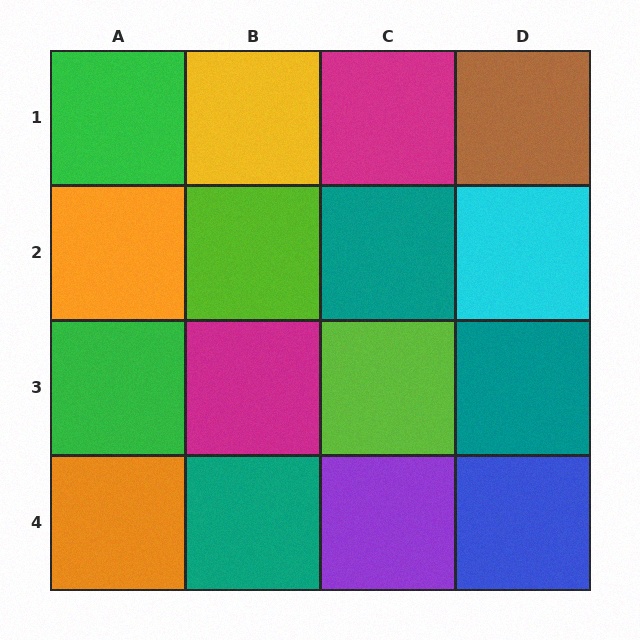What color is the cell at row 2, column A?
Orange.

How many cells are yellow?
1 cell is yellow.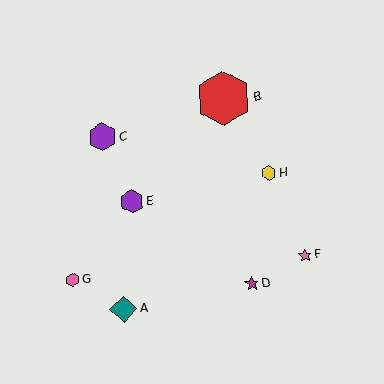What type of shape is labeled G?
Shape G is a pink hexagon.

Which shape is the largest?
The red hexagon (labeled B) is the largest.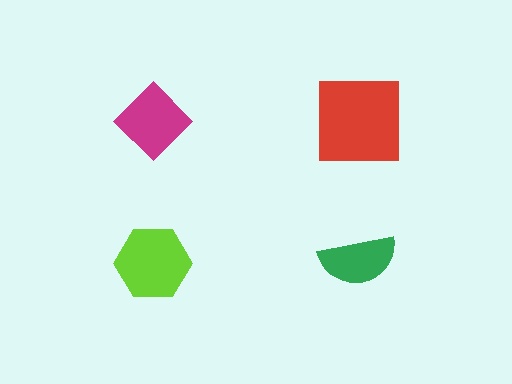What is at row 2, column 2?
A green semicircle.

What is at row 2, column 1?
A lime hexagon.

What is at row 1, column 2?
A red square.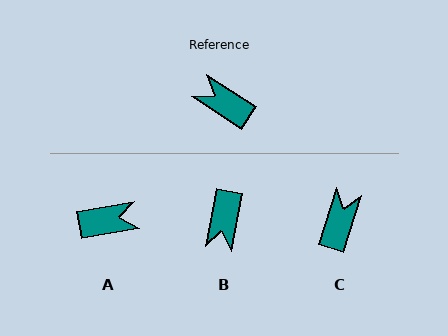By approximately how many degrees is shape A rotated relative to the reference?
Approximately 137 degrees clockwise.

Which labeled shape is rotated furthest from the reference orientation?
A, about 137 degrees away.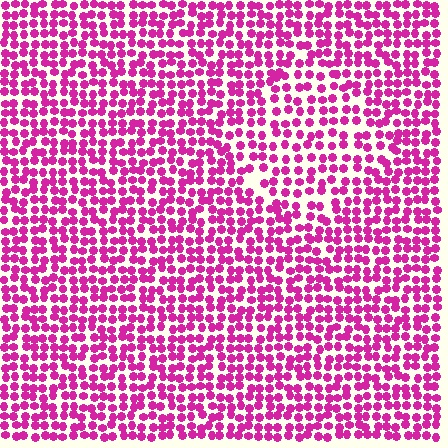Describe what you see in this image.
The image contains small magenta elements arranged at two different densities. A diamond-shaped region is visible where the elements are less densely packed than the surrounding area.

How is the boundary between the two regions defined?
The boundary is defined by a change in element density (approximately 1.4x ratio). All elements are the same color, size, and shape.